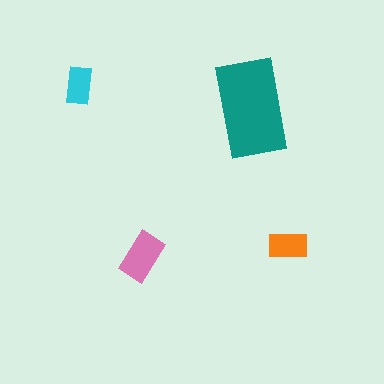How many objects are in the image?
There are 4 objects in the image.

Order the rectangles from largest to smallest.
the teal one, the pink one, the orange one, the cyan one.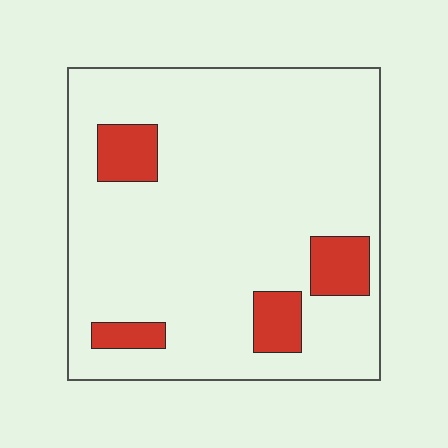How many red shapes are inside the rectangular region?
4.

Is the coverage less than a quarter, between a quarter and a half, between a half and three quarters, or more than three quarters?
Less than a quarter.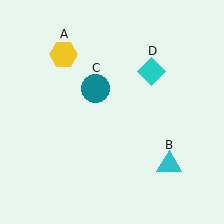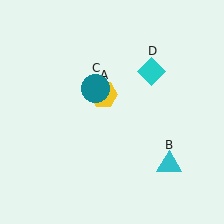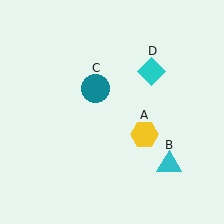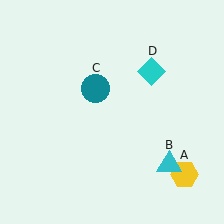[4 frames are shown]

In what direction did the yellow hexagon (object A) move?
The yellow hexagon (object A) moved down and to the right.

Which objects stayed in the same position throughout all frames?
Cyan triangle (object B) and teal circle (object C) and cyan diamond (object D) remained stationary.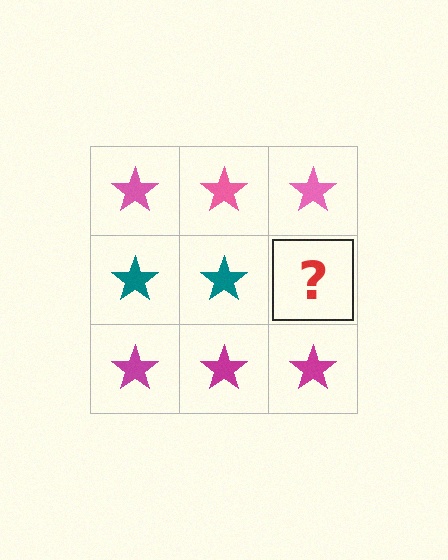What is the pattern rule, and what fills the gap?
The rule is that each row has a consistent color. The gap should be filled with a teal star.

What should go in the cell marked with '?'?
The missing cell should contain a teal star.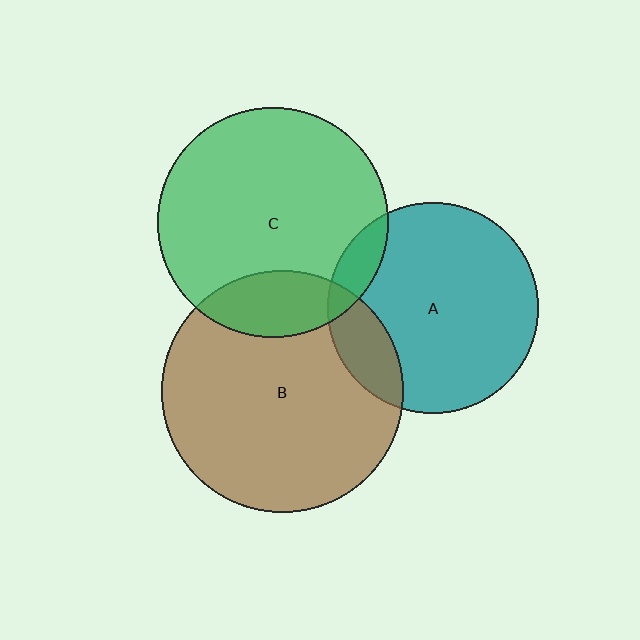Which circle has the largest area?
Circle B (brown).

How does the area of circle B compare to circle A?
Approximately 1.3 times.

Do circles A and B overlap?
Yes.